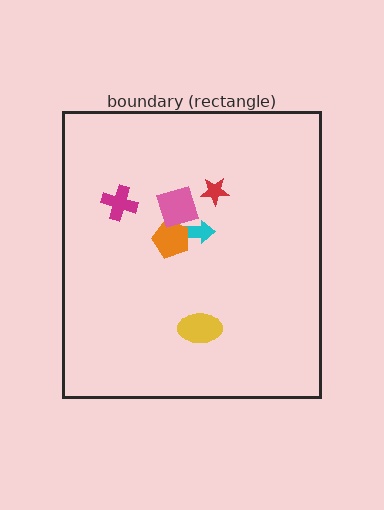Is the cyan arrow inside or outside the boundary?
Inside.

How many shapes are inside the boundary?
6 inside, 0 outside.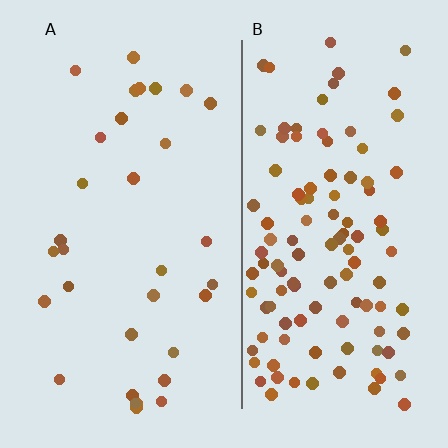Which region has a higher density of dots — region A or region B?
B (the right).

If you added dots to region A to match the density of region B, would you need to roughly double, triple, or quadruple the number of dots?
Approximately quadruple.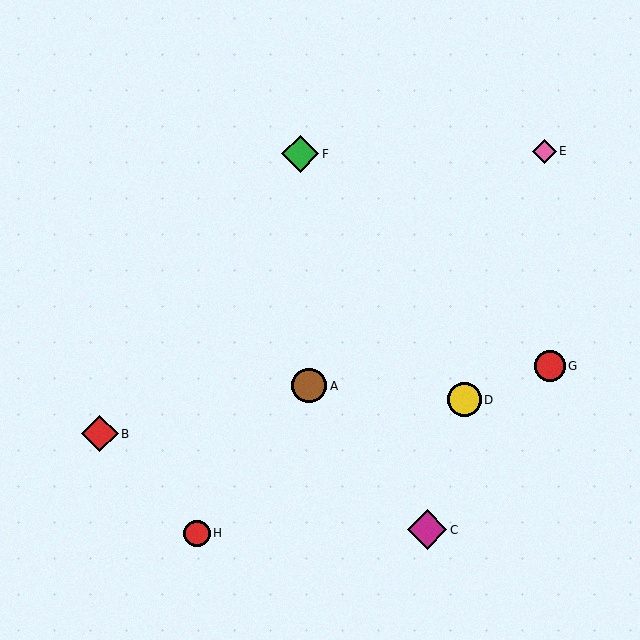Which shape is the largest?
The magenta diamond (labeled C) is the largest.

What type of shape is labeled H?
Shape H is a red circle.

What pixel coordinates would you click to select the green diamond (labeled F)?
Click at (300, 154) to select the green diamond F.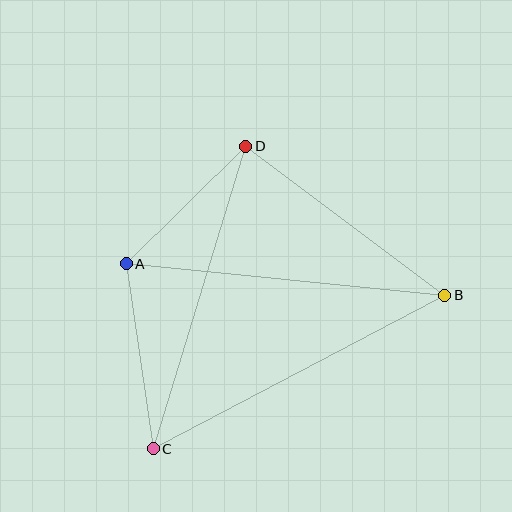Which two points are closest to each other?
Points A and D are closest to each other.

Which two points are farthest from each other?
Points B and C are farthest from each other.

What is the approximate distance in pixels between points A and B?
The distance between A and B is approximately 320 pixels.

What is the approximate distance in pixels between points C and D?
The distance between C and D is approximately 316 pixels.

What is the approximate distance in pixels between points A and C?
The distance between A and C is approximately 187 pixels.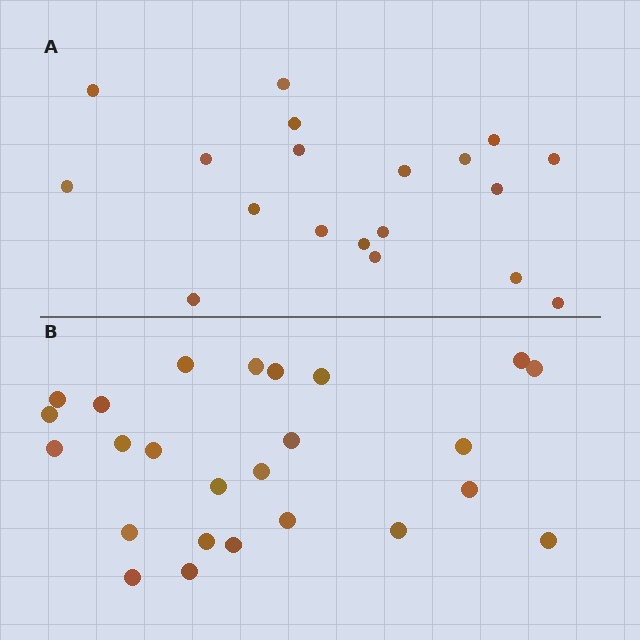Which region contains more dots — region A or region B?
Region B (the bottom region) has more dots.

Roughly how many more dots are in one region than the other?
Region B has about 6 more dots than region A.